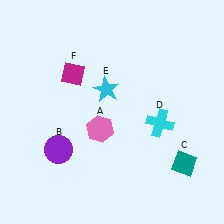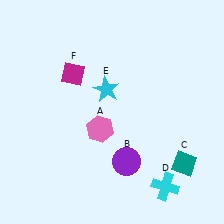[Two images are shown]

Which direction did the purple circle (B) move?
The purple circle (B) moved right.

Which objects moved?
The objects that moved are: the purple circle (B), the cyan cross (D).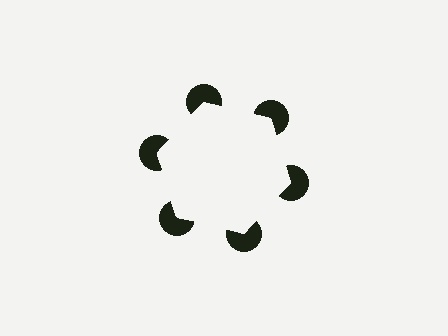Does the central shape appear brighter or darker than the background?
It typically appears slightly brighter than the background, even though no actual brightness change is drawn.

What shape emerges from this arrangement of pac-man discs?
An illusory hexagon — its edges are inferred from the aligned wedge cuts in the pac-man discs, not physically drawn.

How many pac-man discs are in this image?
There are 6 — one at each vertex of the illusory hexagon.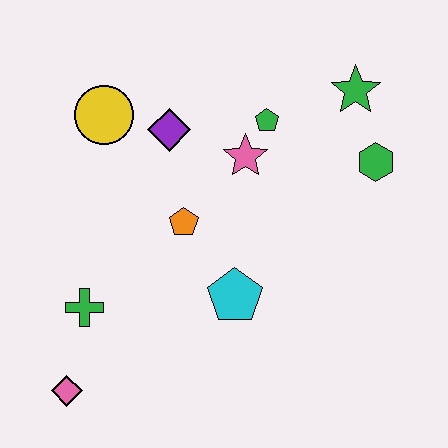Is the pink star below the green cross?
No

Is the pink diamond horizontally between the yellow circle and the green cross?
No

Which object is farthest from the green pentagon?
The pink diamond is farthest from the green pentagon.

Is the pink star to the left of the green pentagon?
Yes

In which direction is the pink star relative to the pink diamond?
The pink star is above the pink diamond.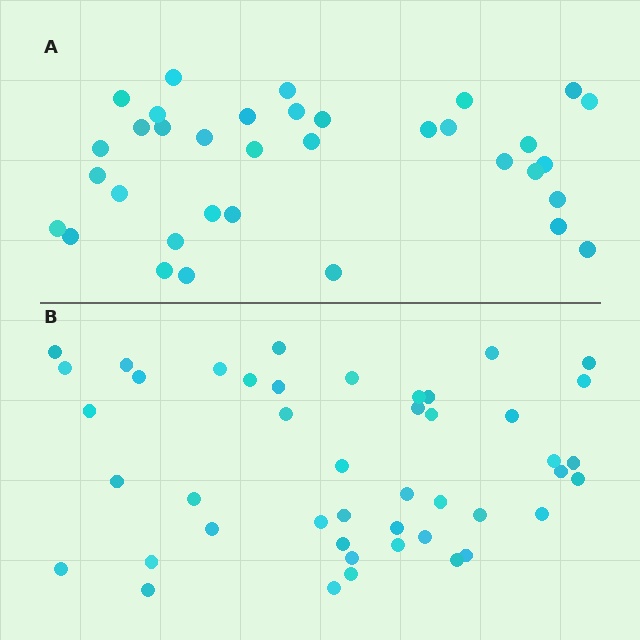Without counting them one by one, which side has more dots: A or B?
Region B (the bottom region) has more dots.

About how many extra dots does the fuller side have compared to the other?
Region B has roughly 10 or so more dots than region A.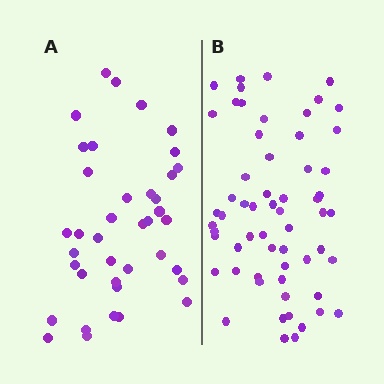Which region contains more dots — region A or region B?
Region B (the right region) has more dots.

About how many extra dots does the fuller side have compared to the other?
Region B has approximately 20 more dots than region A.